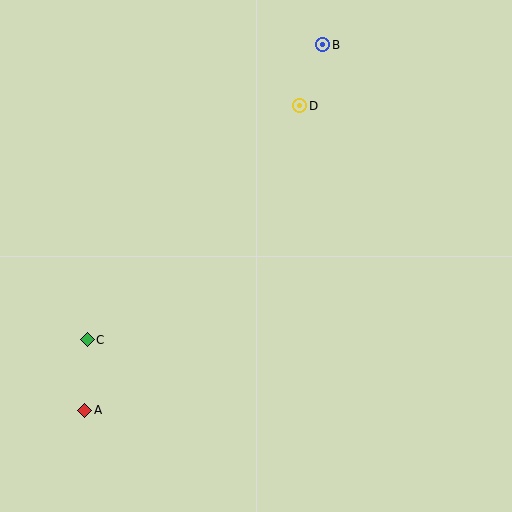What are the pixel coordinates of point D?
Point D is at (300, 106).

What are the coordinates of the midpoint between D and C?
The midpoint between D and C is at (193, 223).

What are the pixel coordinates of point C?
Point C is at (87, 340).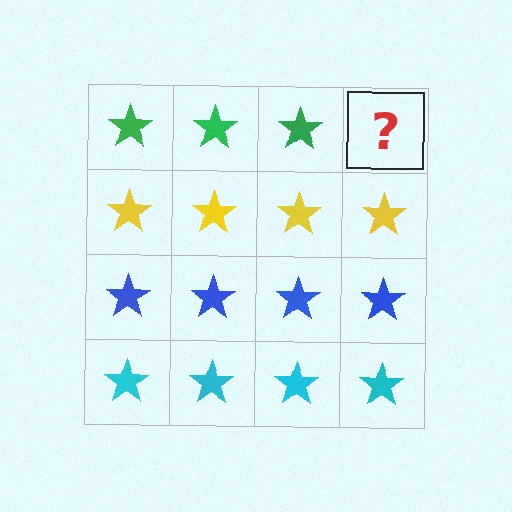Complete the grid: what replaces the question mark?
The question mark should be replaced with a green star.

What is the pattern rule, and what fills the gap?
The rule is that each row has a consistent color. The gap should be filled with a green star.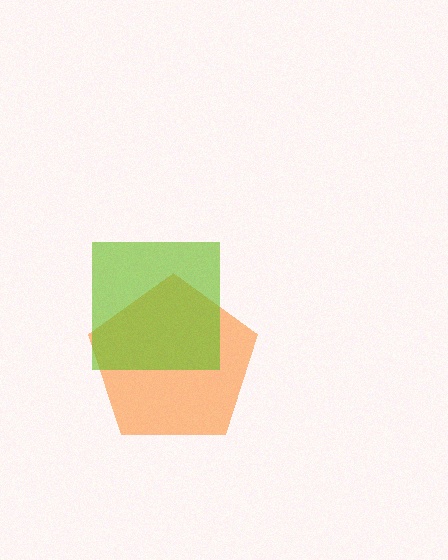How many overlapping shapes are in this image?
There are 2 overlapping shapes in the image.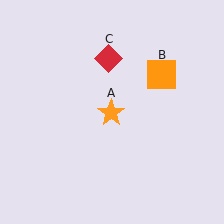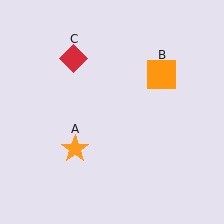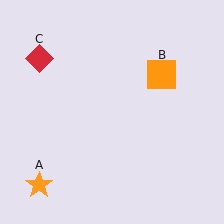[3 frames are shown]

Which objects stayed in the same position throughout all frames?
Orange square (object B) remained stationary.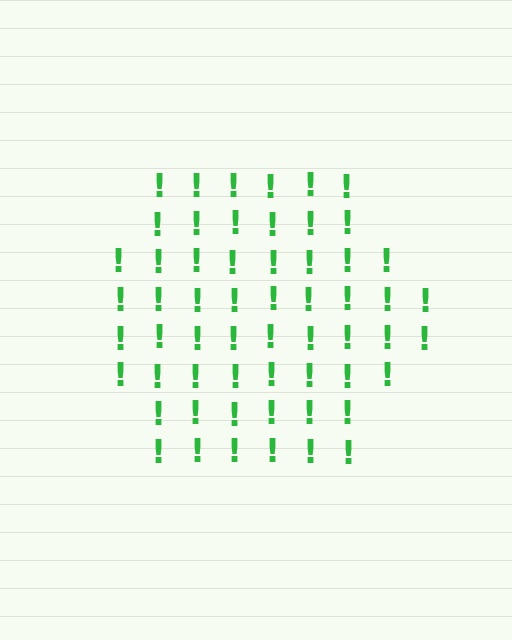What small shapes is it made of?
It is made of small exclamation marks.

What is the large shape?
The large shape is a hexagon.